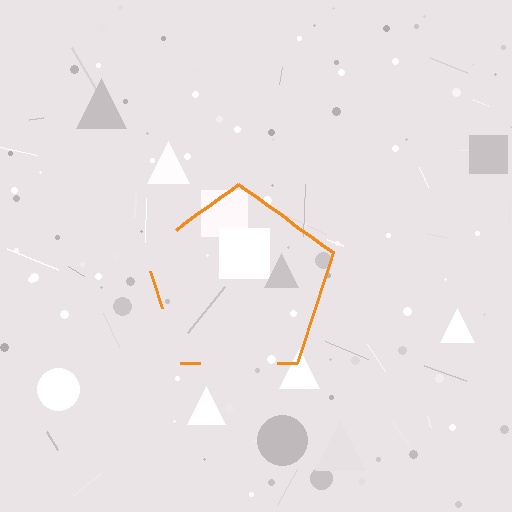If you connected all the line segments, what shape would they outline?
They would outline a pentagon.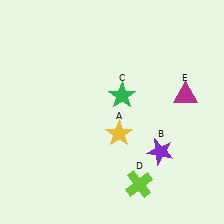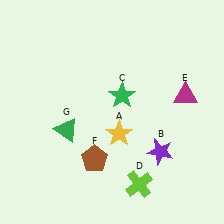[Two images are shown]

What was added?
A brown pentagon (F), a green triangle (G) were added in Image 2.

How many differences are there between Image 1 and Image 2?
There are 2 differences between the two images.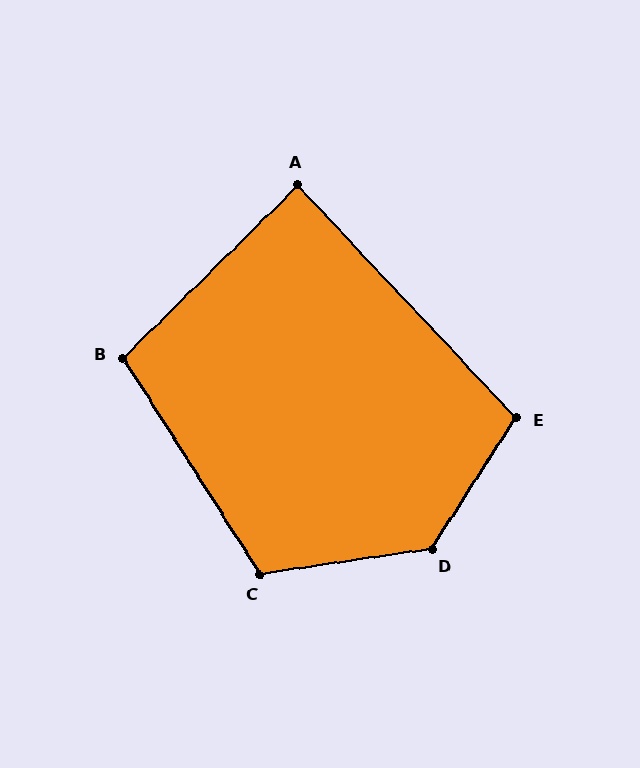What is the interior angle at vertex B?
Approximately 102 degrees (obtuse).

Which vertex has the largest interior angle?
D, at approximately 131 degrees.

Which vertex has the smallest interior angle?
A, at approximately 89 degrees.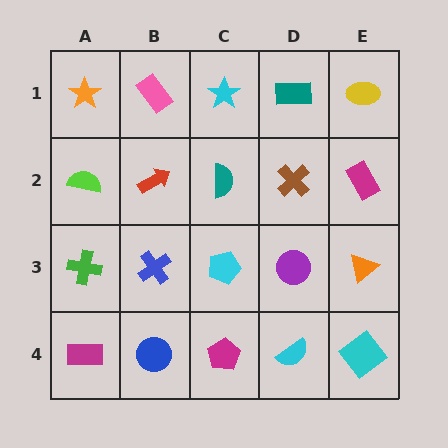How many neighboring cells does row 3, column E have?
3.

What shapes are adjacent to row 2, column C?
A cyan star (row 1, column C), a cyan pentagon (row 3, column C), a red arrow (row 2, column B), a brown cross (row 2, column D).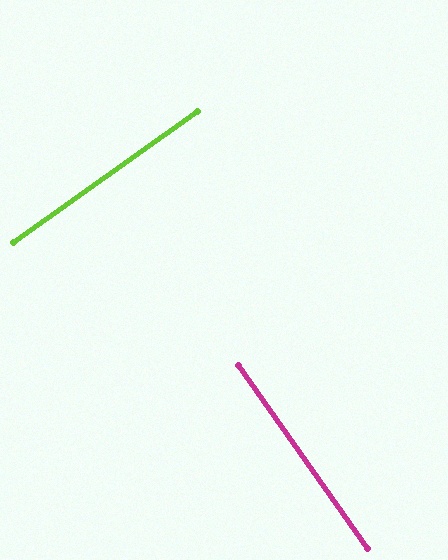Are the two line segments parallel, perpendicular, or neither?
Perpendicular — they meet at approximately 90°.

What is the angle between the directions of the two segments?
Approximately 90 degrees.